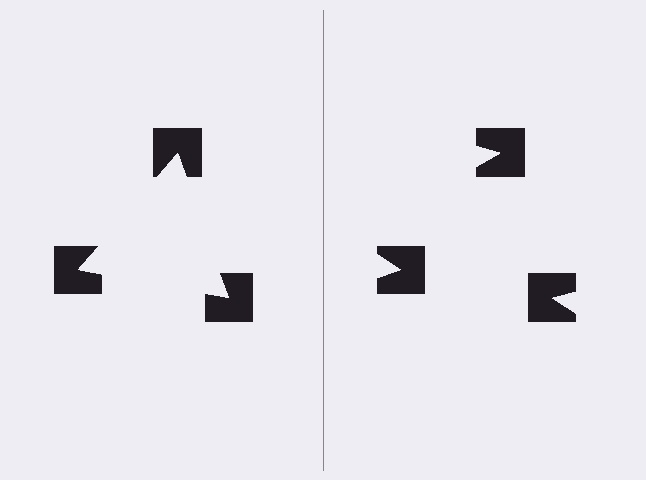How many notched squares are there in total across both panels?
6 — 3 on each side.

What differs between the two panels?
The notched squares are positioned identically on both sides; only the wedge orientations differ. On the left they align to a triangle; on the right they are misaligned.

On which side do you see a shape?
An illusory triangle appears on the left side. On the right side the wedge cuts are rotated, so no coherent shape forms.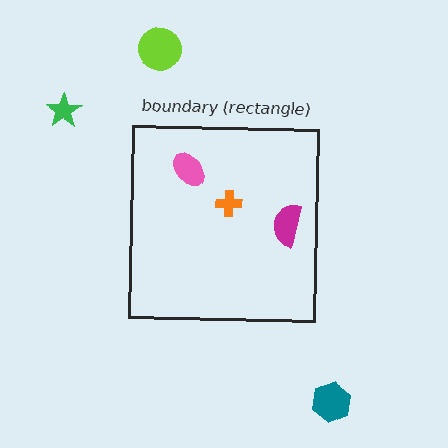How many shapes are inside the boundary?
3 inside, 3 outside.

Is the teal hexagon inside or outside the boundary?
Outside.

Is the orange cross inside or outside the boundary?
Inside.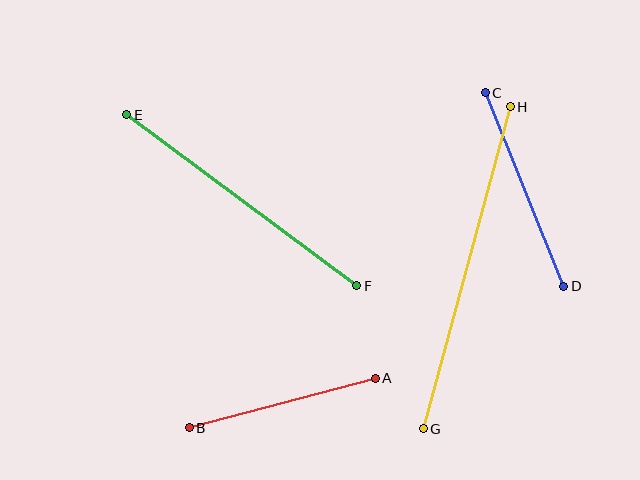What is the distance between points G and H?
The distance is approximately 334 pixels.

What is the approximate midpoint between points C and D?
The midpoint is at approximately (525, 190) pixels.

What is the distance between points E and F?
The distance is approximately 286 pixels.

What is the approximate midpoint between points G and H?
The midpoint is at approximately (467, 268) pixels.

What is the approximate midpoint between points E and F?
The midpoint is at approximately (242, 200) pixels.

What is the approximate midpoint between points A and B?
The midpoint is at approximately (282, 403) pixels.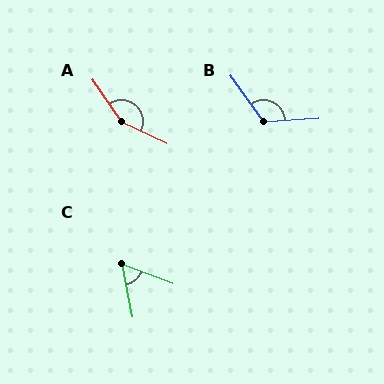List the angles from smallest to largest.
C (58°), B (122°), A (149°).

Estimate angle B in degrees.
Approximately 122 degrees.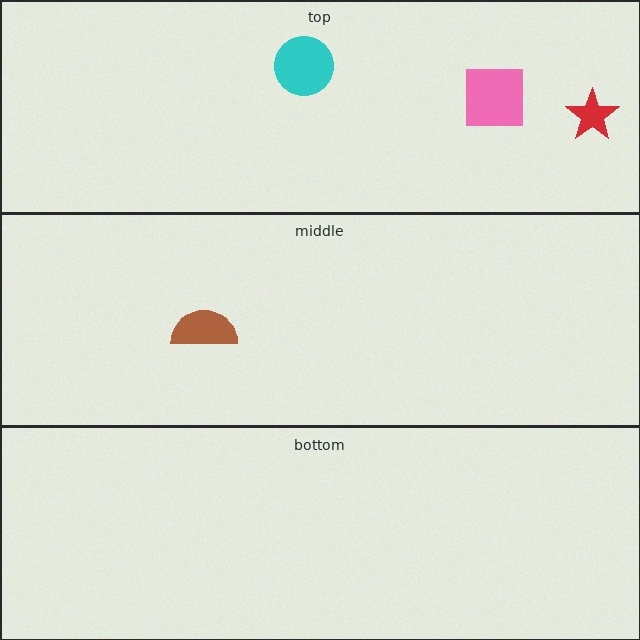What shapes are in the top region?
The pink square, the cyan circle, the red star.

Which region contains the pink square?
The top region.